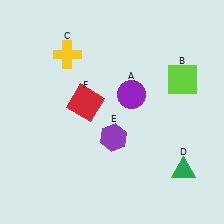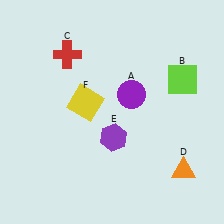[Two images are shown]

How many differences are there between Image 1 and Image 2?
There are 3 differences between the two images.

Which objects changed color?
C changed from yellow to red. D changed from green to orange. F changed from red to yellow.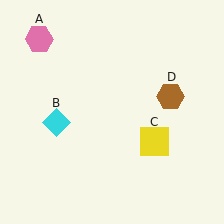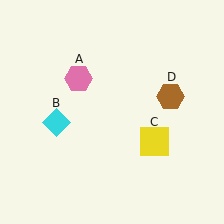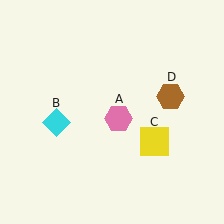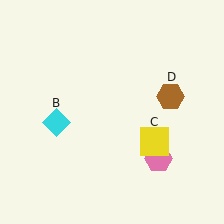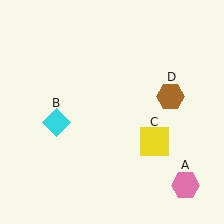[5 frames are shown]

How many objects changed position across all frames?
1 object changed position: pink hexagon (object A).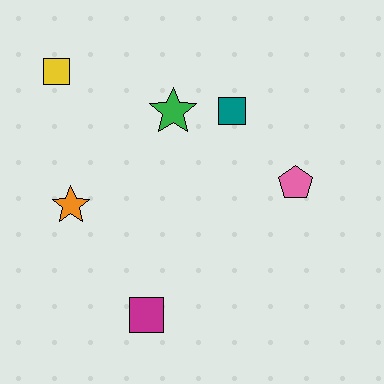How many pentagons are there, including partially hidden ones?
There is 1 pentagon.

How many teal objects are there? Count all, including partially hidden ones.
There is 1 teal object.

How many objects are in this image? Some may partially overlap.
There are 6 objects.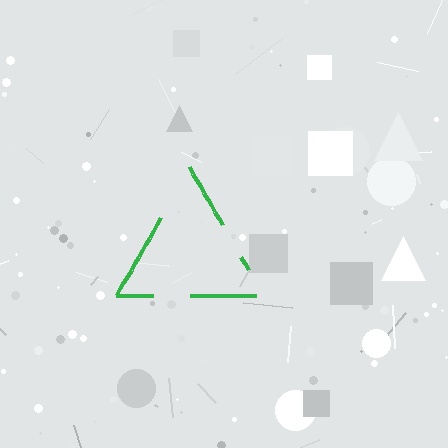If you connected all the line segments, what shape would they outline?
They would outline a triangle.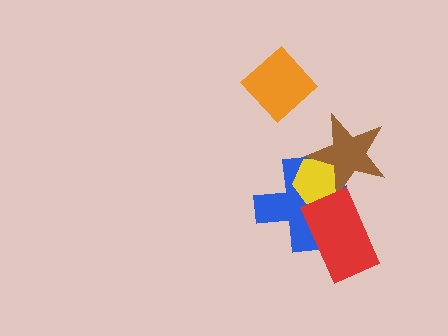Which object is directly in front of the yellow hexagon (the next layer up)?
The brown star is directly in front of the yellow hexagon.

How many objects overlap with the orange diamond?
0 objects overlap with the orange diamond.